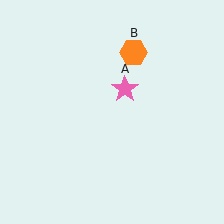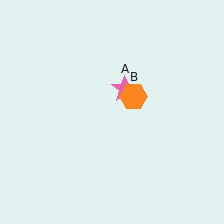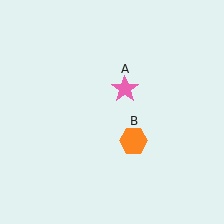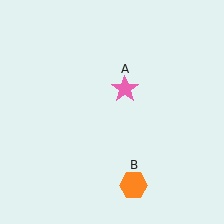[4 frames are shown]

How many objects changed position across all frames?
1 object changed position: orange hexagon (object B).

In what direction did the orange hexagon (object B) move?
The orange hexagon (object B) moved down.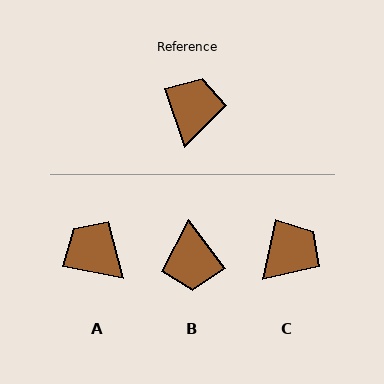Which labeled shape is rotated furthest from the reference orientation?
B, about 162 degrees away.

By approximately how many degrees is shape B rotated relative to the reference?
Approximately 162 degrees clockwise.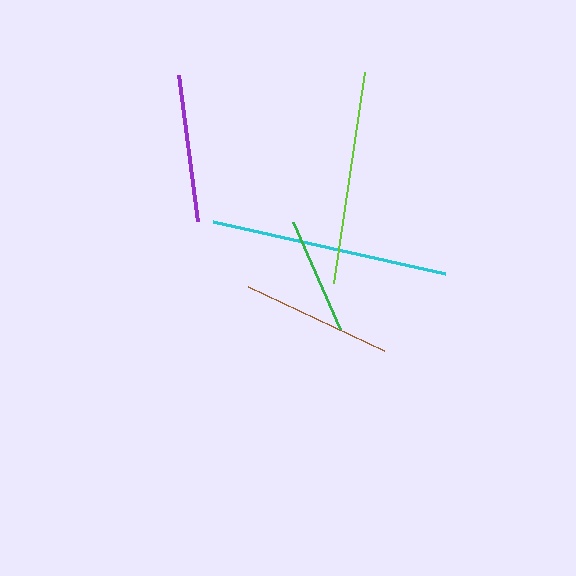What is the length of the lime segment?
The lime segment is approximately 213 pixels long.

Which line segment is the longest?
The cyan line is the longest at approximately 237 pixels.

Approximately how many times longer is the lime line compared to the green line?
The lime line is approximately 1.8 times the length of the green line.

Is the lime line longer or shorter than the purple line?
The lime line is longer than the purple line.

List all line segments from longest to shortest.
From longest to shortest: cyan, lime, brown, purple, green.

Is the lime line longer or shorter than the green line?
The lime line is longer than the green line.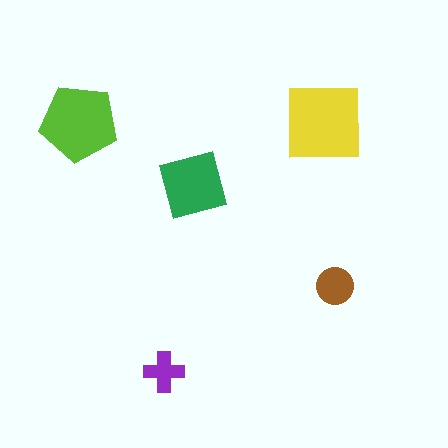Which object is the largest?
The yellow square.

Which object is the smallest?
The purple cross.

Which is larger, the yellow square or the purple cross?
The yellow square.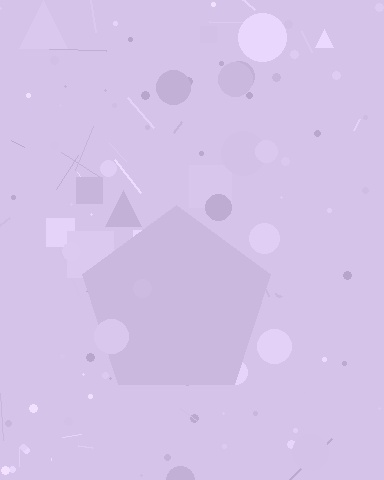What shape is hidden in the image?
A pentagon is hidden in the image.